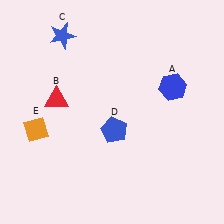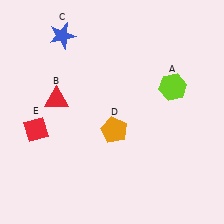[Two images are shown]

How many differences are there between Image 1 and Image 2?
There are 3 differences between the two images.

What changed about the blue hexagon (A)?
In Image 1, A is blue. In Image 2, it changed to lime.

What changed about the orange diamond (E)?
In Image 1, E is orange. In Image 2, it changed to red.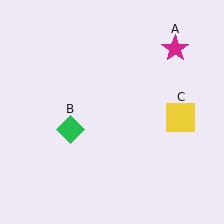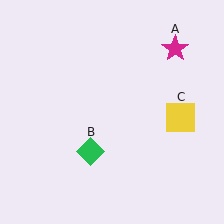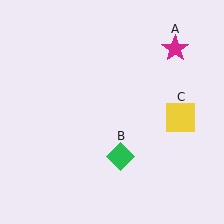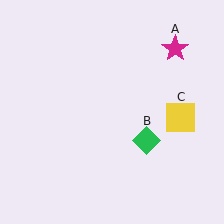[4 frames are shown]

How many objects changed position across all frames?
1 object changed position: green diamond (object B).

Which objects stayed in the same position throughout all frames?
Magenta star (object A) and yellow square (object C) remained stationary.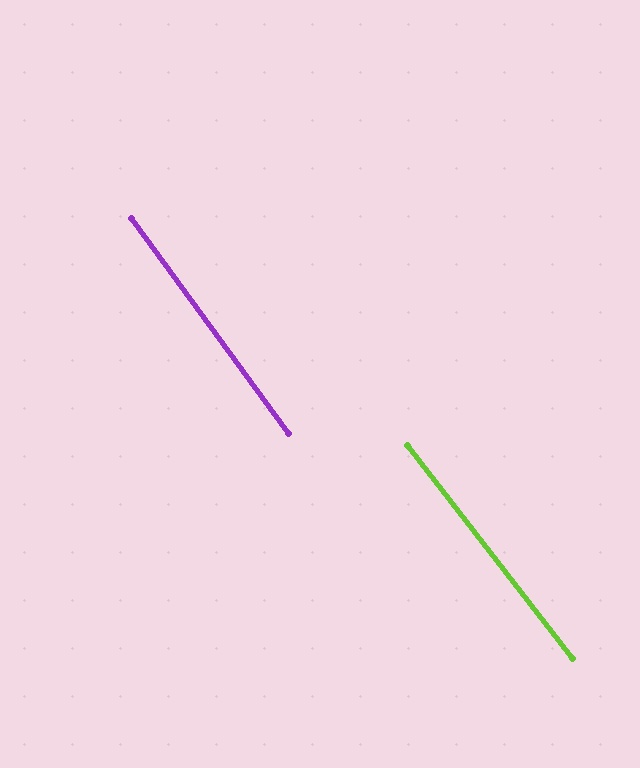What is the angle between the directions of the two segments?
Approximately 2 degrees.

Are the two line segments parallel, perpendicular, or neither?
Parallel — their directions differ by only 1.7°.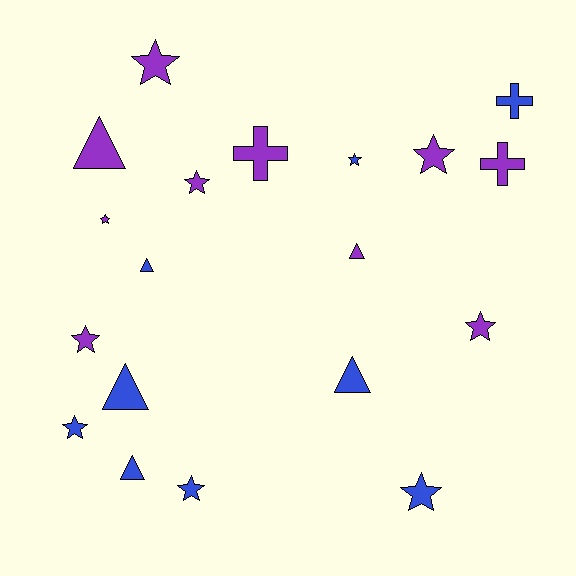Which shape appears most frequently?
Star, with 10 objects.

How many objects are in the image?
There are 19 objects.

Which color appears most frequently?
Purple, with 10 objects.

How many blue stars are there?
There are 4 blue stars.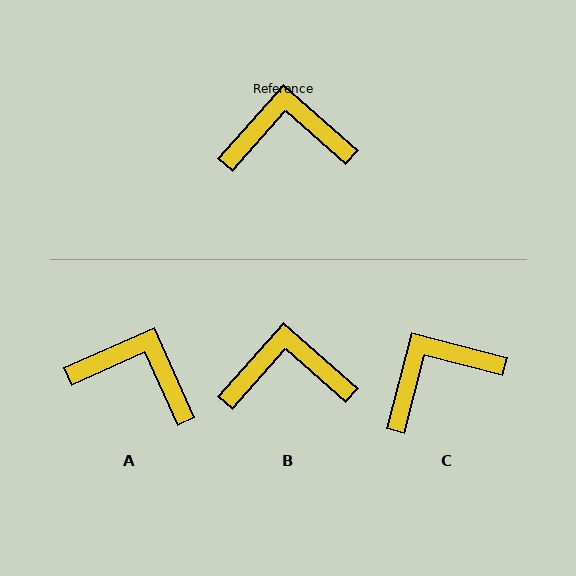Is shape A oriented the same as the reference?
No, it is off by about 24 degrees.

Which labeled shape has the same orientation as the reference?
B.